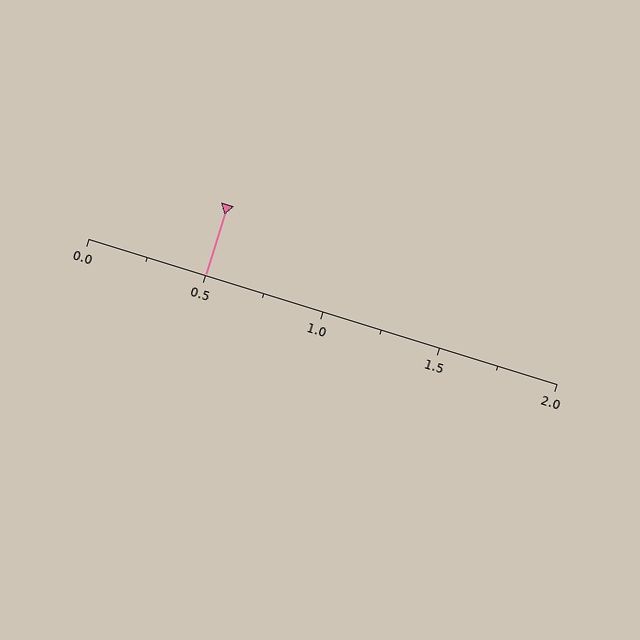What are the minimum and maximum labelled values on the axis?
The axis runs from 0.0 to 2.0.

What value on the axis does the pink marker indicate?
The marker indicates approximately 0.5.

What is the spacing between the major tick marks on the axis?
The major ticks are spaced 0.5 apart.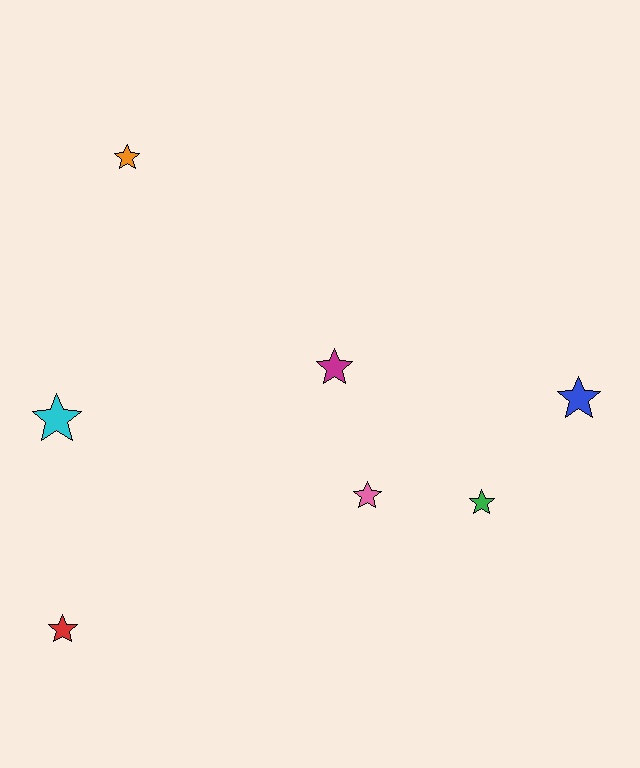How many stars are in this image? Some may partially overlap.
There are 7 stars.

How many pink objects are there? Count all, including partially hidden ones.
There is 1 pink object.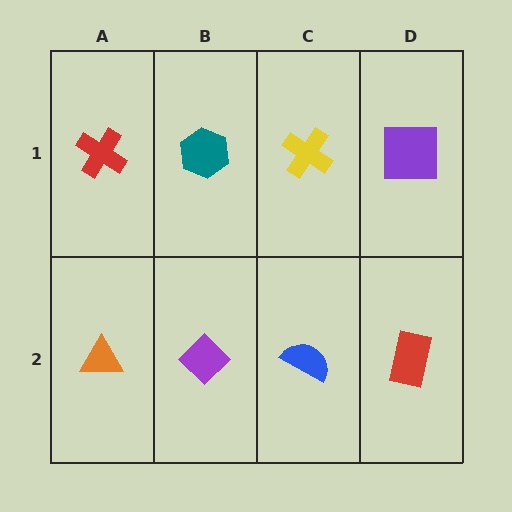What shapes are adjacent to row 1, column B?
A purple diamond (row 2, column B), a red cross (row 1, column A), a yellow cross (row 1, column C).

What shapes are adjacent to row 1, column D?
A red rectangle (row 2, column D), a yellow cross (row 1, column C).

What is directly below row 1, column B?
A purple diamond.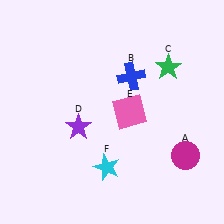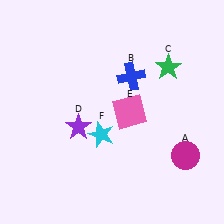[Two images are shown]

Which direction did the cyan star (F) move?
The cyan star (F) moved up.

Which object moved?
The cyan star (F) moved up.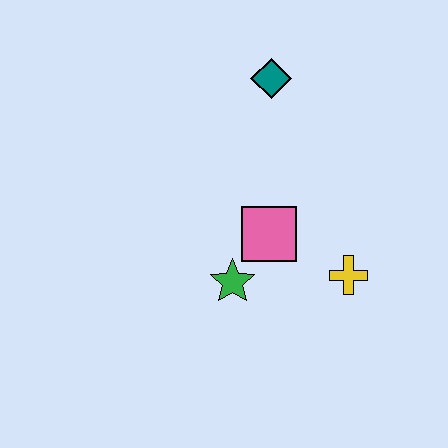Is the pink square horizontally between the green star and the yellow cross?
Yes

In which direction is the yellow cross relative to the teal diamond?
The yellow cross is below the teal diamond.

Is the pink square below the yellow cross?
No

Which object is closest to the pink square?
The green star is closest to the pink square.